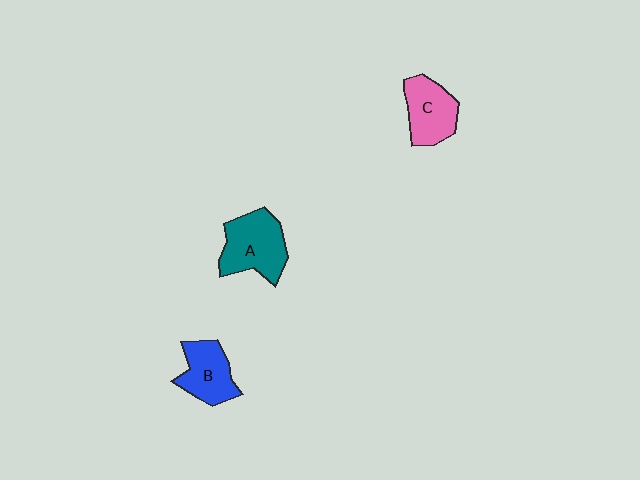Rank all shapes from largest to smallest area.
From largest to smallest: A (teal), C (pink), B (blue).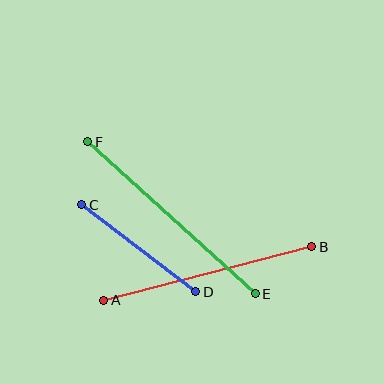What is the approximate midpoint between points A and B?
The midpoint is at approximately (208, 273) pixels.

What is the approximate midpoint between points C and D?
The midpoint is at approximately (139, 248) pixels.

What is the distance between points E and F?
The distance is approximately 226 pixels.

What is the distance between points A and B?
The distance is approximately 215 pixels.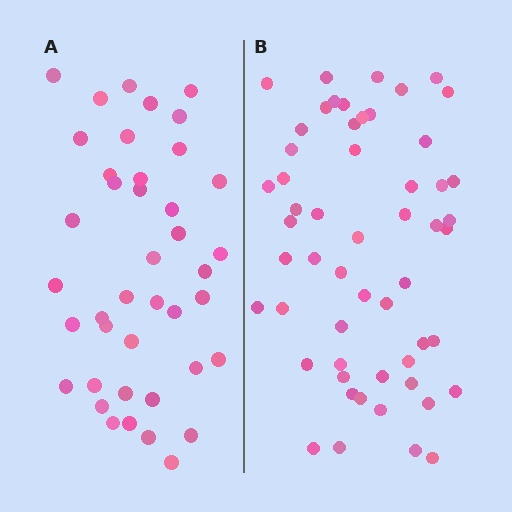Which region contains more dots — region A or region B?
Region B (the right region) has more dots.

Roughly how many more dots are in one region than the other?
Region B has approximately 15 more dots than region A.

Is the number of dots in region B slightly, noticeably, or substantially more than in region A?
Region B has noticeably more, but not dramatically so. The ratio is roughly 1.3 to 1.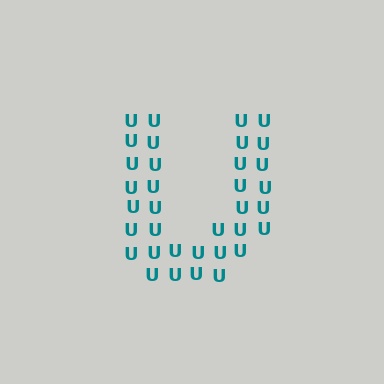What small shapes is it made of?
It is made of small letter U's.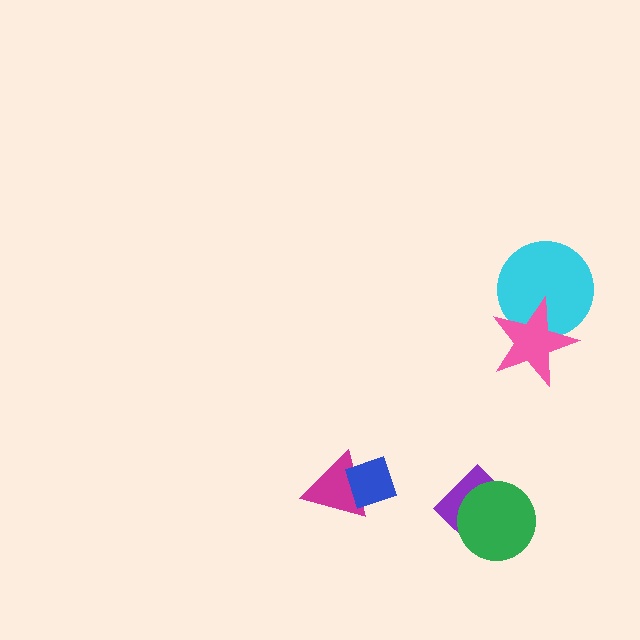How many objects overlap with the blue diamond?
1 object overlaps with the blue diamond.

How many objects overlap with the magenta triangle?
1 object overlaps with the magenta triangle.